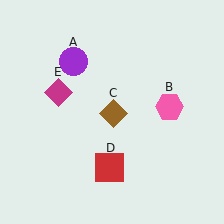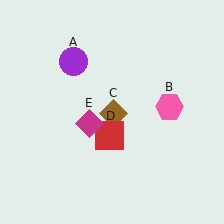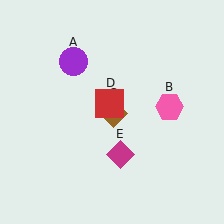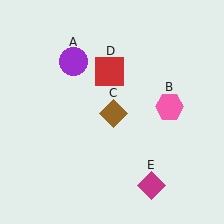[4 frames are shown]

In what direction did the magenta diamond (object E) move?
The magenta diamond (object E) moved down and to the right.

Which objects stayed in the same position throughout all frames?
Purple circle (object A) and pink hexagon (object B) and brown diamond (object C) remained stationary.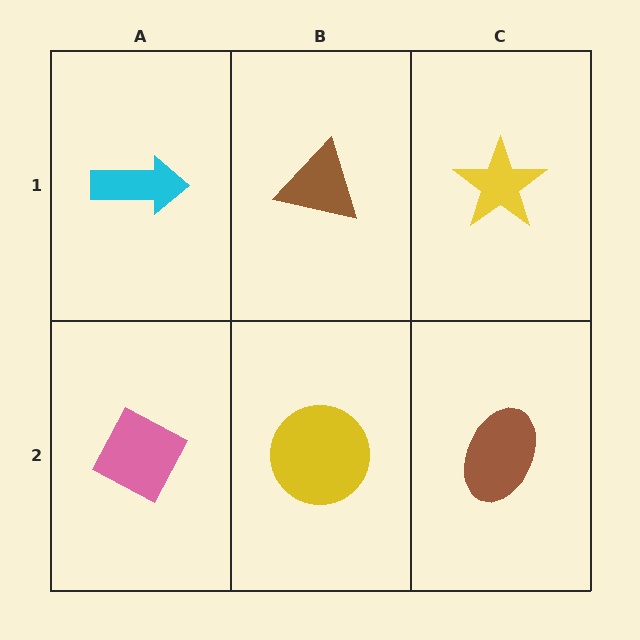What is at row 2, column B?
A yellow circle.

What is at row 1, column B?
A brown triangle.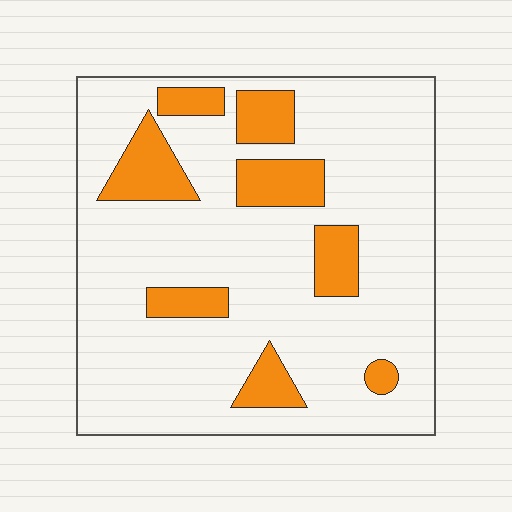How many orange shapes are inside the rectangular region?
8.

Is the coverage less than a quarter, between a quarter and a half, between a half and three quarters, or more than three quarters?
Less than a quarter.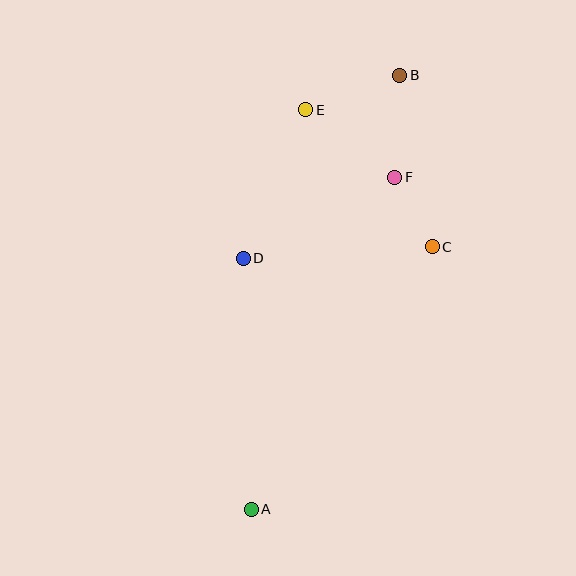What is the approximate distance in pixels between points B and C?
The distance between B and C is approximately 175 pixels.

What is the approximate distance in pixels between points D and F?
The distance between D and F is approximately 172 pixels.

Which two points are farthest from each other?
Points A and B are farthest from each other.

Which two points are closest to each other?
Points C and F are closest to each other.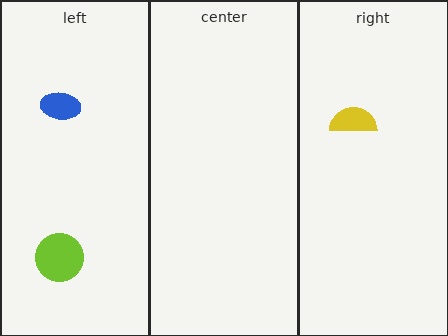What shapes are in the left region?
The lime circle, the blue ellipse.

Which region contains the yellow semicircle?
The right region.